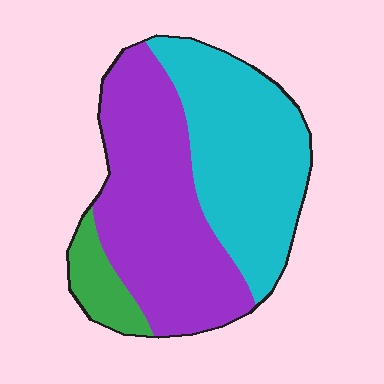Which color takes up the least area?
Green, at roughly 10%.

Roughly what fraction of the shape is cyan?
Cyan takes up about two fifths (2/5) of the shape.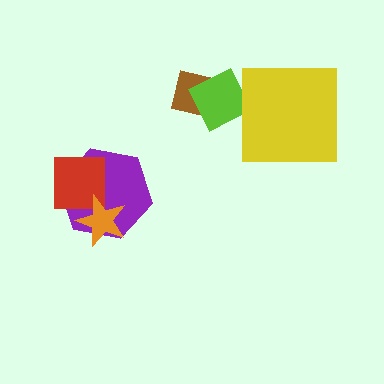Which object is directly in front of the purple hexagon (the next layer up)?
The red square is directly in front of the purple hexagon.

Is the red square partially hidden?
Yes, it is partially covered by another shape.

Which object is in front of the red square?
The orange star is in front of the red square.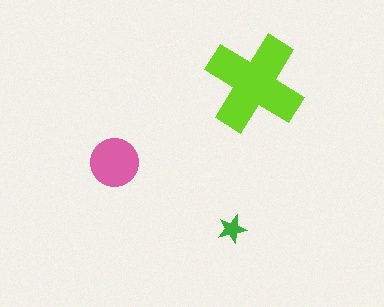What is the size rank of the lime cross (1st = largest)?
1st.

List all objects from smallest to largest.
The green star, the pink circle, the lime cross.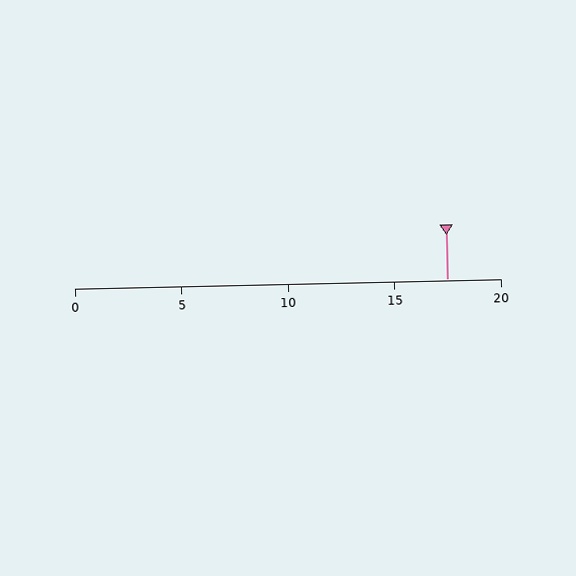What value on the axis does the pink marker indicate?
The marker indicates approximately 17.5.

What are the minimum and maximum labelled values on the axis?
The axis runs from 0 to 20.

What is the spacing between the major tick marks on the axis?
The major ticks are spaced 5 apart.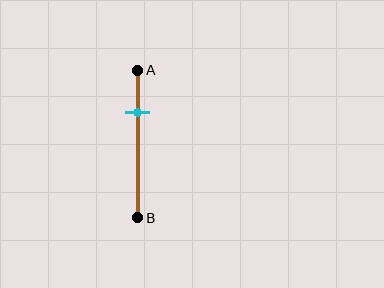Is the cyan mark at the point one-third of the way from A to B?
No, the mark is at about 30% from A, not at the 33% one-third point.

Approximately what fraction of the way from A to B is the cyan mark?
The cyan mark is approximately 30% of the way from A to B.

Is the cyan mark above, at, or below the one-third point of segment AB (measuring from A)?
The cyan mark is above the one-third point of segment AB.